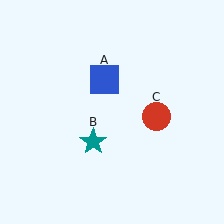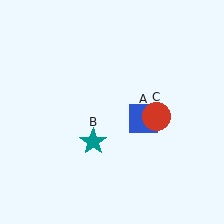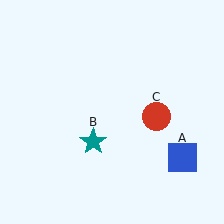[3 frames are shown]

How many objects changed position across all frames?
1 object changed position: blue square (object A).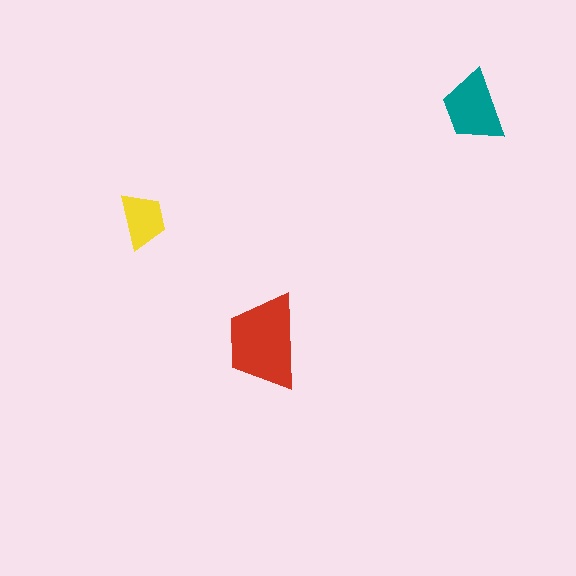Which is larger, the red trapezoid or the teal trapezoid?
The red one.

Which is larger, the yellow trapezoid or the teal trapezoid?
The teal one.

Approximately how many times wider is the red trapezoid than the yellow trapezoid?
About 1.5 times wider.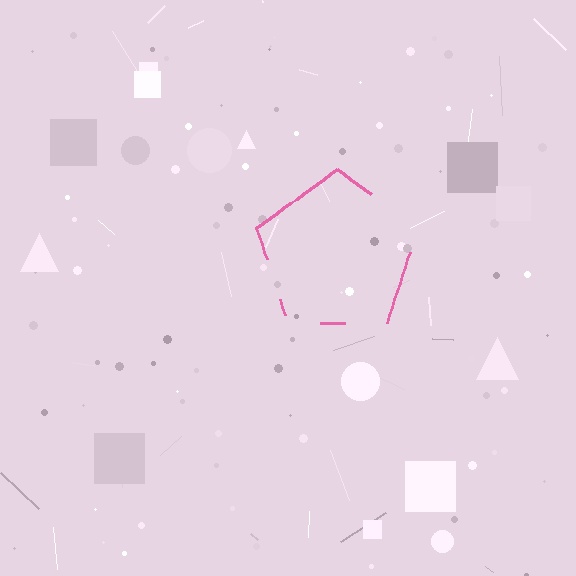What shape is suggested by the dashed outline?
The dashed outline suggests a pentagon.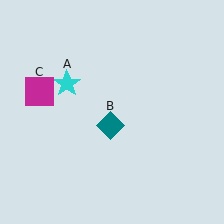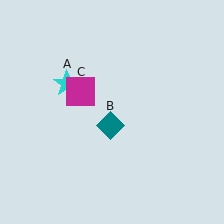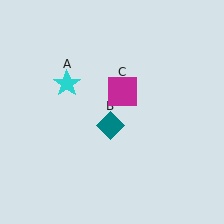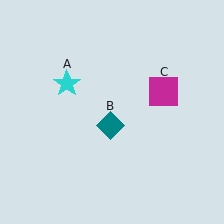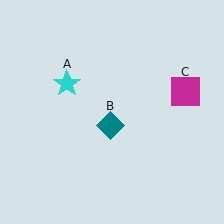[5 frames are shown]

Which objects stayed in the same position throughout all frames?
Cyan star (object A) and teal diamond (object B) remained stationary.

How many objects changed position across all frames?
1 object changed position: magenta square (object C).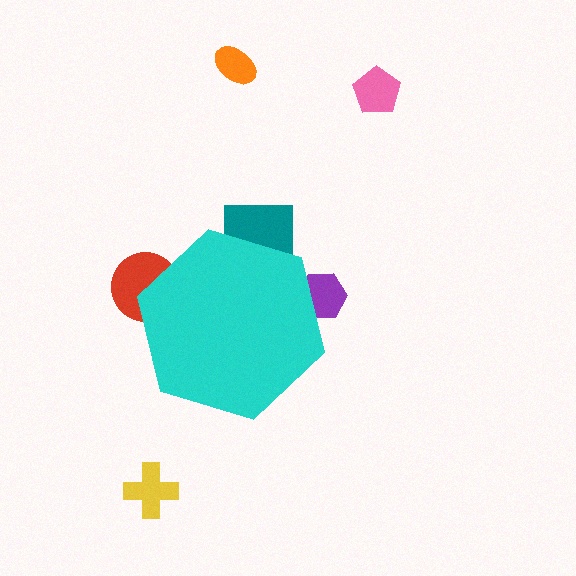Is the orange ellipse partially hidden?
No, the orange ellipse is fully visible.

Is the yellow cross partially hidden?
No, the yellow cross is fully visible.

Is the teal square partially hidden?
Yes, the teal square is partially hidden behind the cyan hexagon.